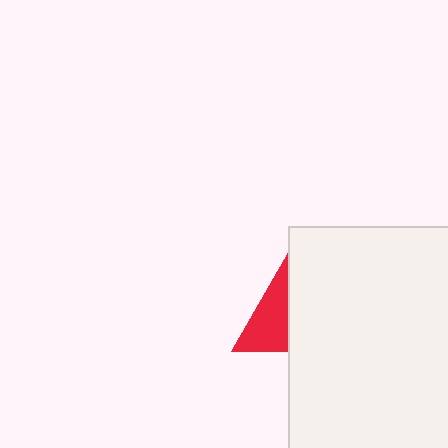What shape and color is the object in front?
The object in front is a white rectangle.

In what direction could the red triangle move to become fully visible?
The red triangle could move left. That would shift it out from behind the white rectangle entirely.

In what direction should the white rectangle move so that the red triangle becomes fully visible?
The white rectangle should move right. That is the shortest direction to clear the overlap and leave the red triangle fully visible.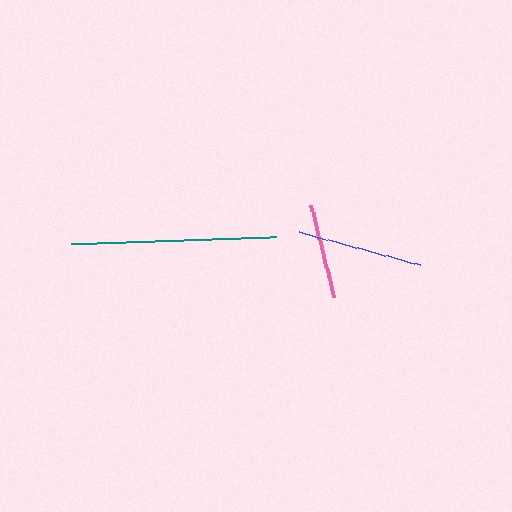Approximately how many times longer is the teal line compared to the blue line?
The teal line is approximately 1.6 times the length of the blue line.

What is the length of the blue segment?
The blue segment is approximately 125 pixels long.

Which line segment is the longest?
The teal line is the longest at approximately 205 pixels.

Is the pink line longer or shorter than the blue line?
The blue line is longer than the pink line.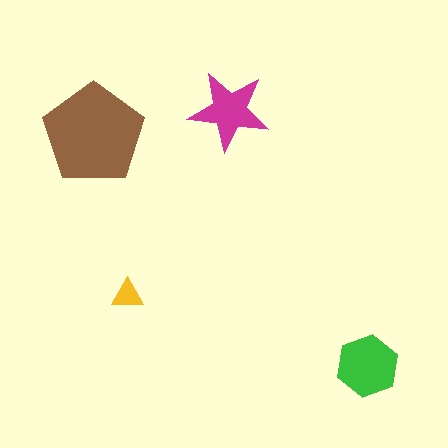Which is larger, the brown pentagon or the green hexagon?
The brown pentagon.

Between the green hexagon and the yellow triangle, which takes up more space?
The green hexagon.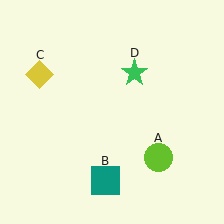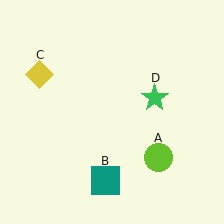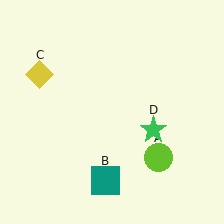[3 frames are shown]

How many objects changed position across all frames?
1 object changed position: green star (object D).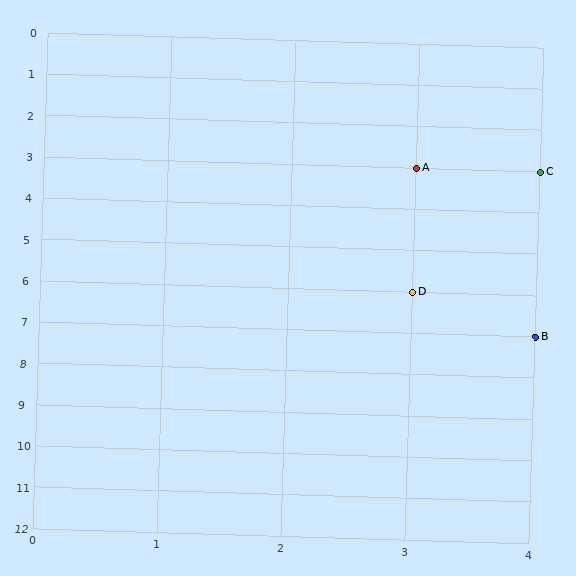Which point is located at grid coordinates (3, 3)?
Point A is at (3, 3).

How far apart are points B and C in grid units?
Points B and C are 4 rows apart.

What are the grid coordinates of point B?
Point B is at grid coordinates (4, 7).